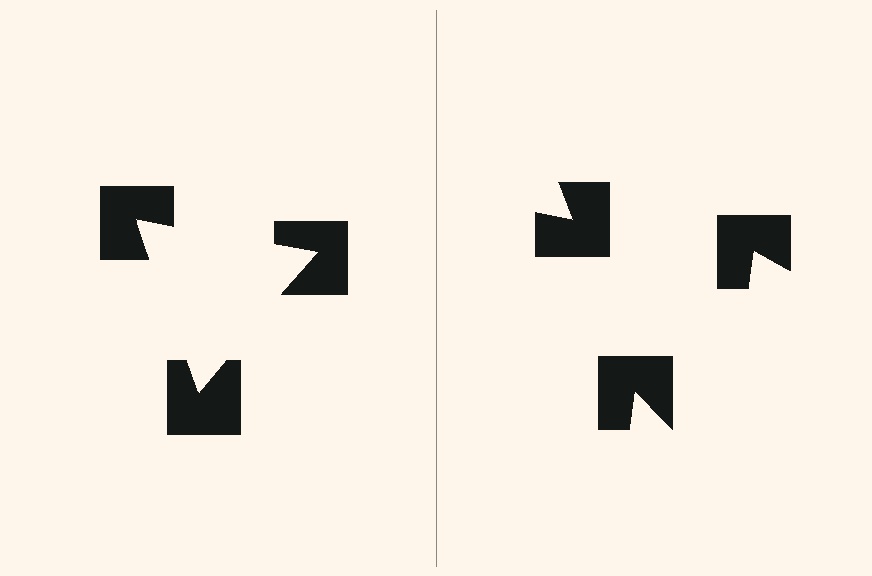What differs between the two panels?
The notched squares are positioned identically on both sides; only the wedge orientations differ. On the left they align to a triangle; on the right they are misaligned.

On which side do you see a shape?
An illusory triangle appears on the left side. On the right side the wedge cuts are rotated, so no coherent shape forms.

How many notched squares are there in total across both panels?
6 — 3 on each side.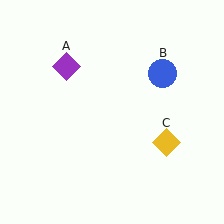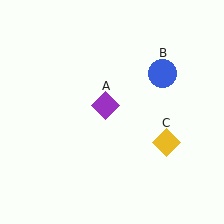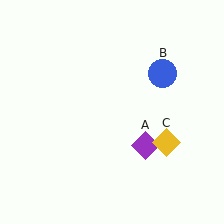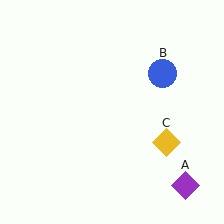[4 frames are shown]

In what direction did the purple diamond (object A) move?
The purple diamond (object A) moved down and to the right.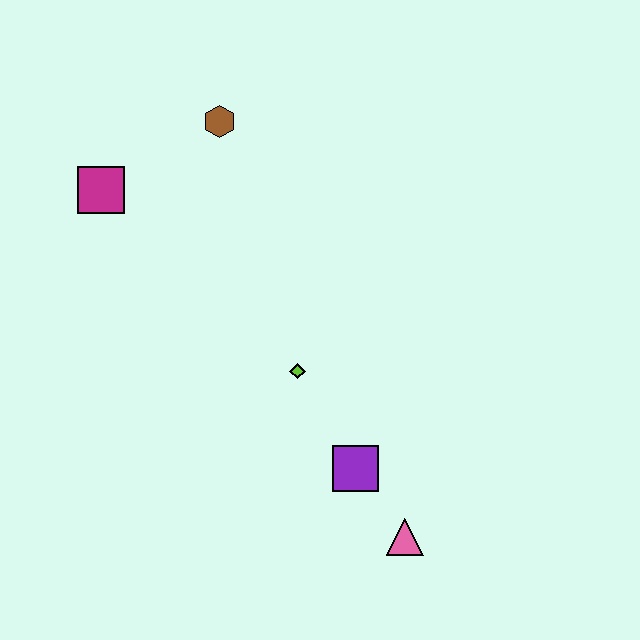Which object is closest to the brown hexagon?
The magenta square is closest to the brown hexagon.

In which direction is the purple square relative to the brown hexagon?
The purple square is below the brown hexagon.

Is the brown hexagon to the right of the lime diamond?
No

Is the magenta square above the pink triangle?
Yes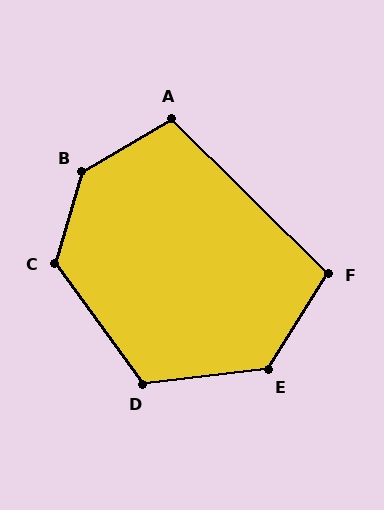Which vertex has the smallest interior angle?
F, at approximately 103 degrees.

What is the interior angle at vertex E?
Approximately 128 degrees (obtuse).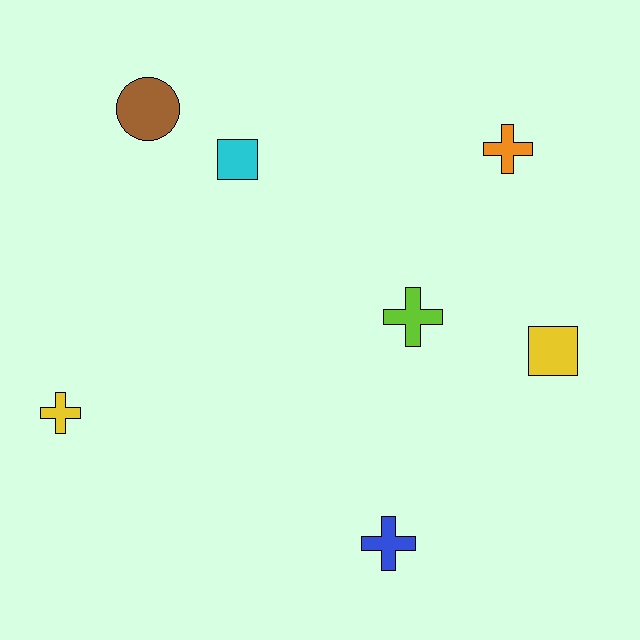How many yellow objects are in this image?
There are 2 yellow objects.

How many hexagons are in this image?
There are no hexagons.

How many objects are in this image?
There are 7 objects.